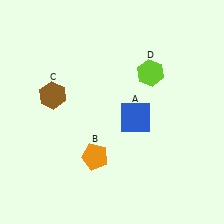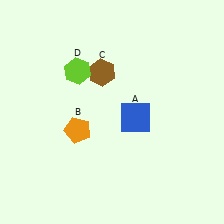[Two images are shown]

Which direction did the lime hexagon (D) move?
The lime hexagon (D) moved left.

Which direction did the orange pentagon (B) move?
The orange pentagon (B) moved up.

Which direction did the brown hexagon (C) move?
The brown hexagon (C) moved right.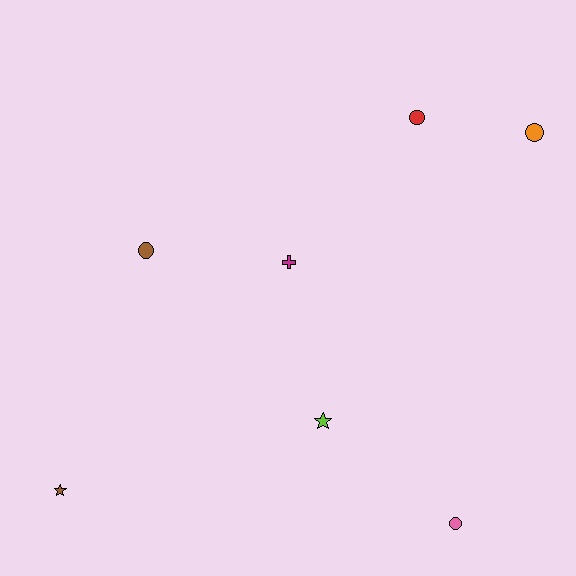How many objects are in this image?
There are 7 objects.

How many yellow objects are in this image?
There are no yellow objects.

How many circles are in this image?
There are 4 circles.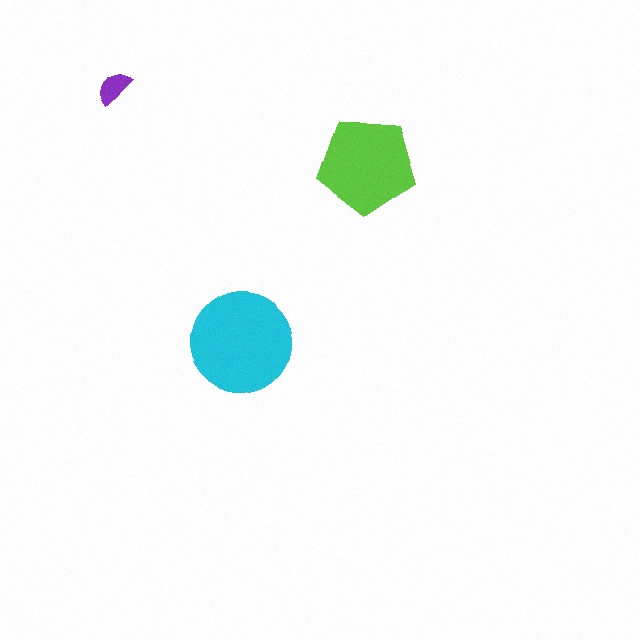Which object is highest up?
The purple semicircle is topmost.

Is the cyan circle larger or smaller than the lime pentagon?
Larger.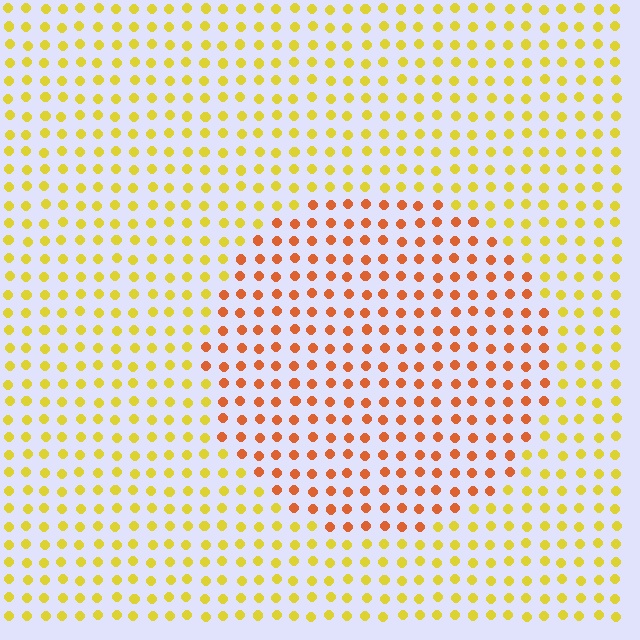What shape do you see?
I see a circle.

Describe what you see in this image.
The image is filled with small yellow elements in a uniform arrangement. A circle-shaped region is visible where the elements are tinted to a slightly different hue, forming a subtle color boundary.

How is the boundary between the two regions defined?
The boundary is defined purely by a slight shift in hue (about 40 degrees). Spacing, size, and orientation are identical on both sides.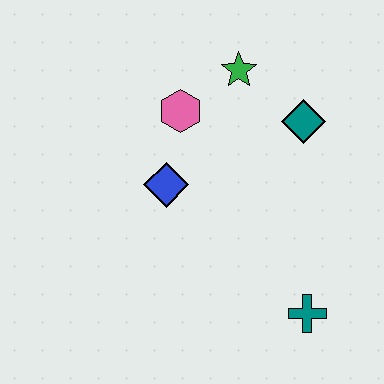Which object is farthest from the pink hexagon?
The teal cross is farthest from the pink hexagon.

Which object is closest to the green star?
The pink hexagon is closest to the green star.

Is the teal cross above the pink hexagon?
No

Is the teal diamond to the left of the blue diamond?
No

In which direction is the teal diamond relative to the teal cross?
The teal diamond is above the teal cross.